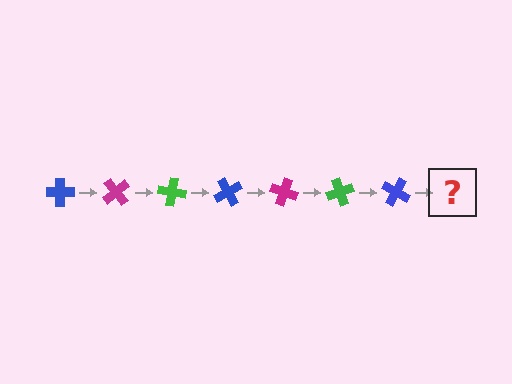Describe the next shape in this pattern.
It should be a magenta cross, rotated 350 degrees from the start.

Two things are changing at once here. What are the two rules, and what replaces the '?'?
The two rules are that it rotates 50 degrees each step and the color cycles through blue, magenta, and green. The '?' should be a magenta cross, rotated 350 degrees from the start.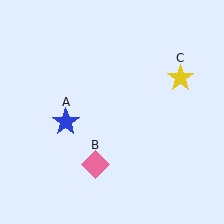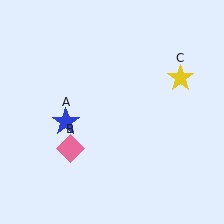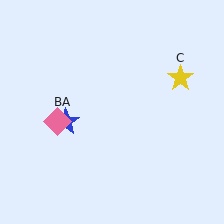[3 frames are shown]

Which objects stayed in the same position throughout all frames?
Blue star (object A) and yellow star (object C) remained stationary.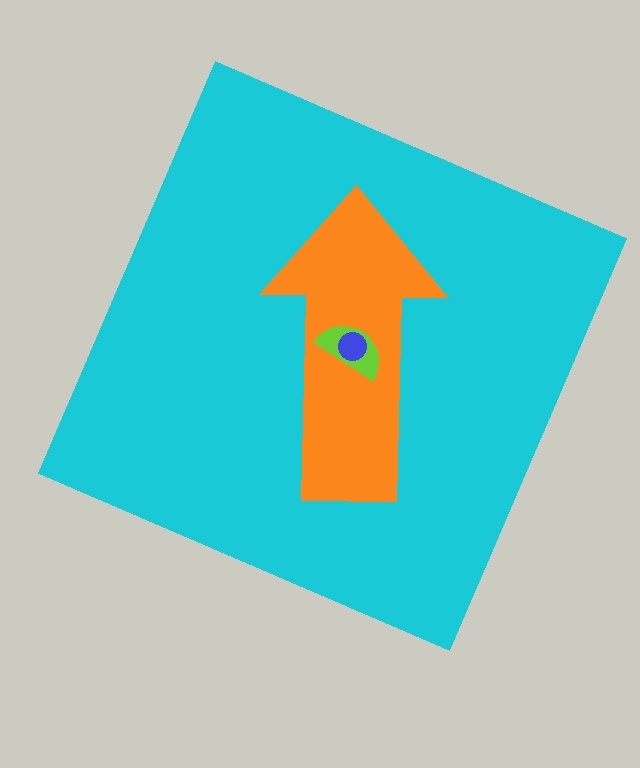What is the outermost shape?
The cyan square.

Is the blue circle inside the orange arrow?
Yes.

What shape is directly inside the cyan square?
The orange arrow.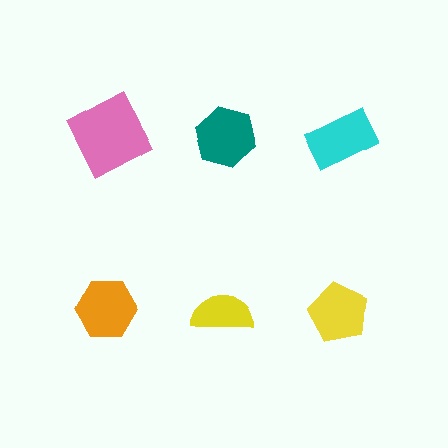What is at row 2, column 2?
A yellow semicircle.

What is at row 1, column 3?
A cyan rectangle.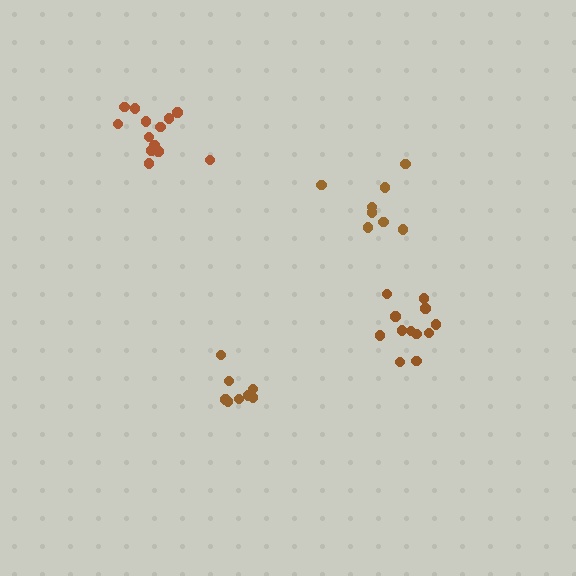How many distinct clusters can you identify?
There are 4 distinct clusters.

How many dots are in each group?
Group 1: 12 dots, Group 2: 8 dots, Group 3: 13 dots, Group 4: 8 dots (41 total).